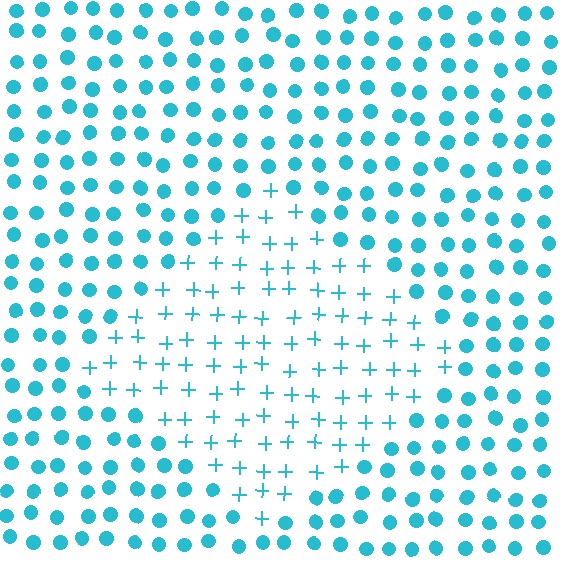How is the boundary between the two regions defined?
The boundary is defined by a change in element shape: plus signs inside vs. circles outside. All elements share the same color and spacing.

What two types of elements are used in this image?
The image uses plus signs inside the diamond region and circles outside it.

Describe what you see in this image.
The image is filled with small cyan elements arranged in a uniform grid. A diamond-shaped region contains plus signs, while the surrounding area contains circles. The boundary is defined purely by the change in element shape.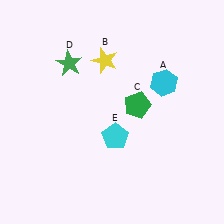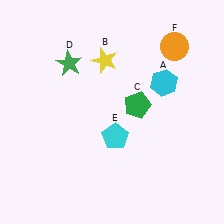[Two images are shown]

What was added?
An orange circle (F) was added in Image 2.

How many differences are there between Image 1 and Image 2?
There is 1 difference between the two images.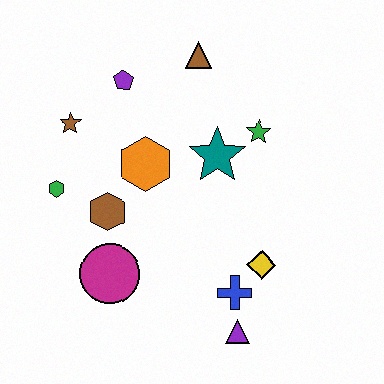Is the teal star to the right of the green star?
No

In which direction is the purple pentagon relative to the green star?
The purple pentagon is to the left of the green star.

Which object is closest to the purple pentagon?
The brown star is closest to the purple pentagon.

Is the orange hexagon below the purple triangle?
No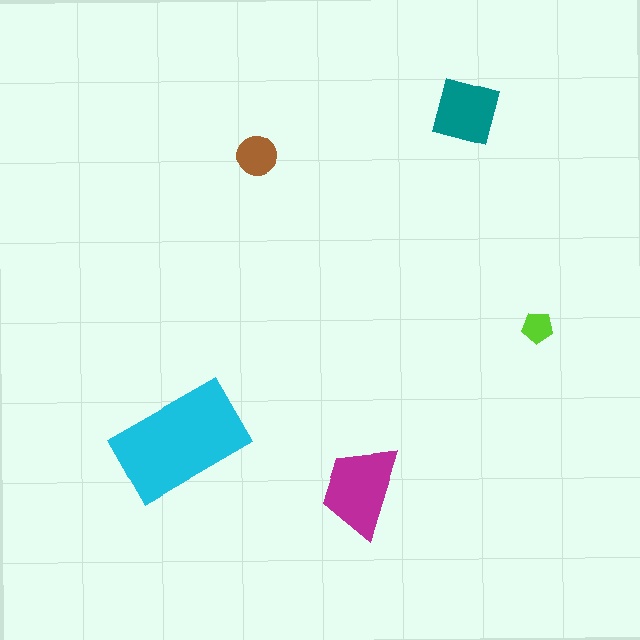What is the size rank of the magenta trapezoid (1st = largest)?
2nd.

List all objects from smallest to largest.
The lime pentagon, the brown circle, the teal square, the magenta trapezoid, the cyan rectangle.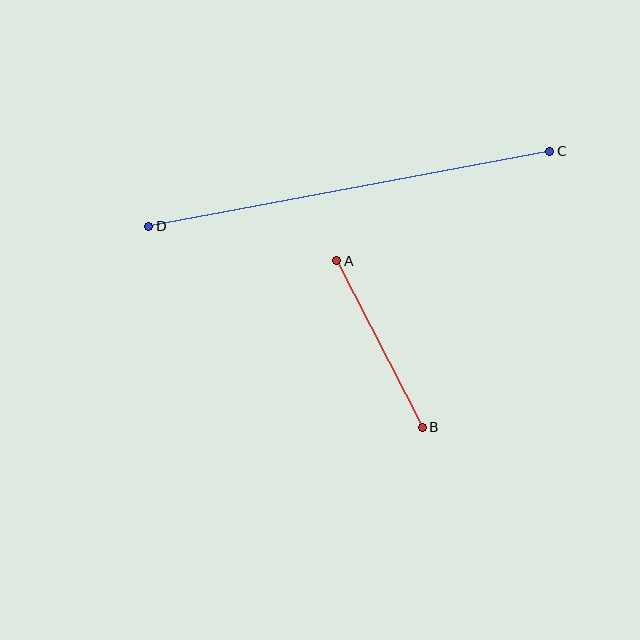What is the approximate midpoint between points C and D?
The midpoint is at approximately (349, 189) pixels.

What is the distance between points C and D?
The distance is approximately 408 pixels.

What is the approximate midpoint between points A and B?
The midpoint is at approximately (380, 344) pixels.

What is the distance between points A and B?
The distance is approximately 187 pixels.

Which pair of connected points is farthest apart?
Points C and D are farthest apart.